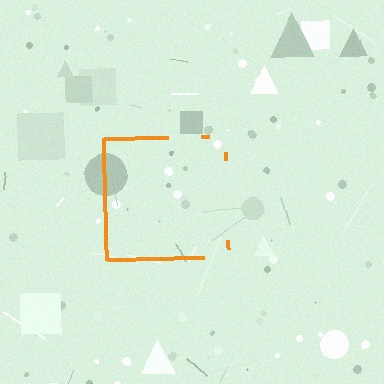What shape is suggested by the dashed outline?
The dashed outline suggests a square.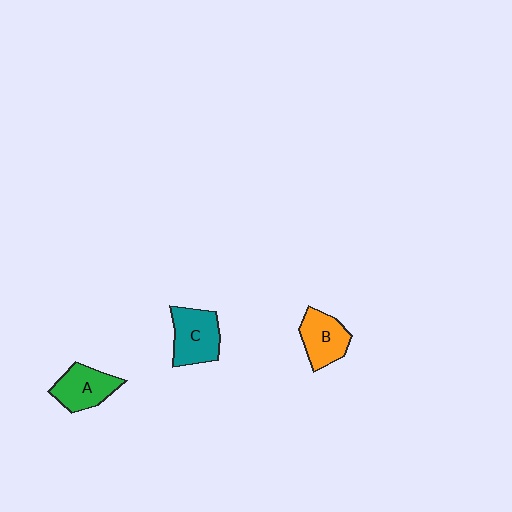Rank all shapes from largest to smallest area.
From largest to smallest: C (teal), A (green), B (orange).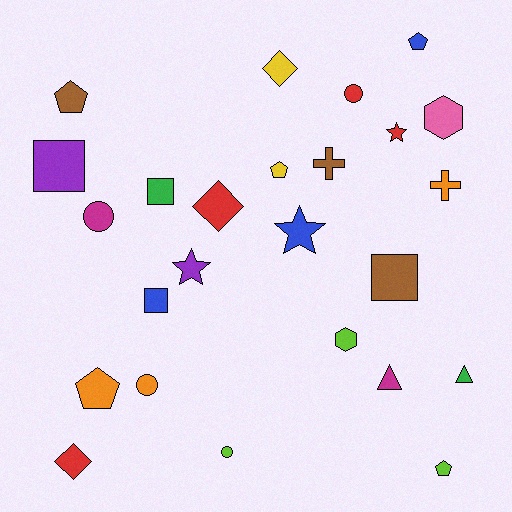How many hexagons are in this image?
There are 2 hexagons.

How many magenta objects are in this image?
There are 2 magenta objects.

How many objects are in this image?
There are 25 objects.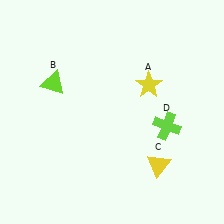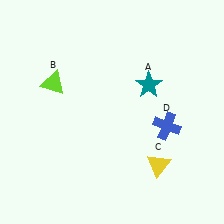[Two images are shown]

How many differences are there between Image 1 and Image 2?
There are 2 differences between the two images.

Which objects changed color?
A changed from yellow to teal. D changed from lime to blue.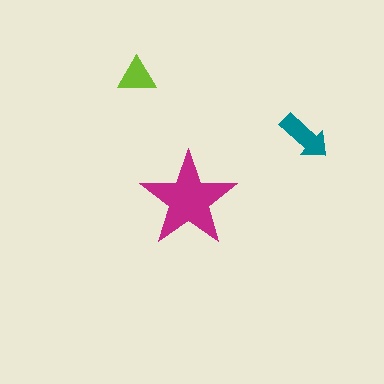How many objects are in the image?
There are 3 objects in the image.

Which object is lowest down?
The magenta star is bottommost.